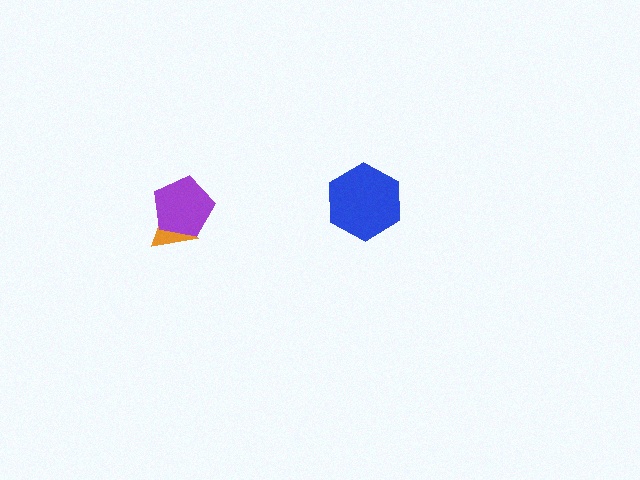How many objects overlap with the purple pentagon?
1 object overlaps with the purple pentagon.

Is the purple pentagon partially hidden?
No, no other shape covers it.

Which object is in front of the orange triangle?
The purple pentagon is in front of the orange triangle.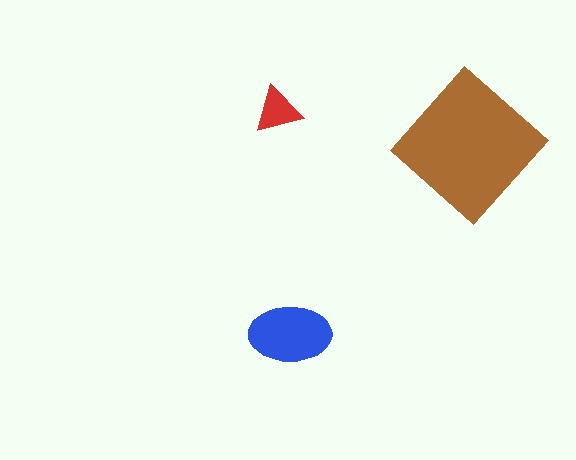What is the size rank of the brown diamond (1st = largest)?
1st.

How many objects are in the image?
There are 3 objects in the image.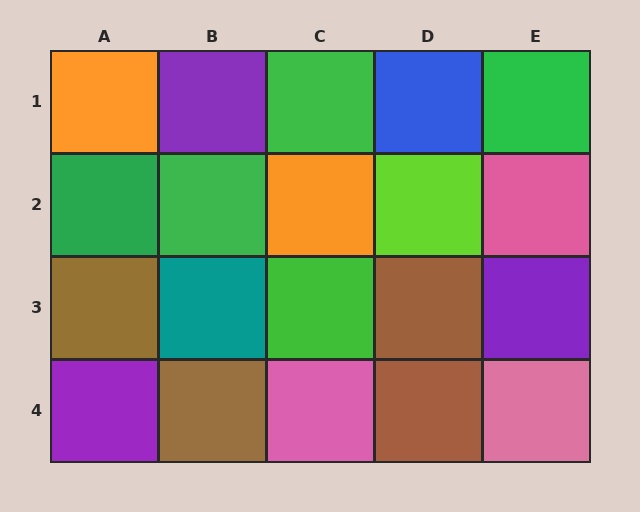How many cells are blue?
1 cell is blue.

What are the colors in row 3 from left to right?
Brown, teal, green, brown, purple.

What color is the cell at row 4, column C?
Pink.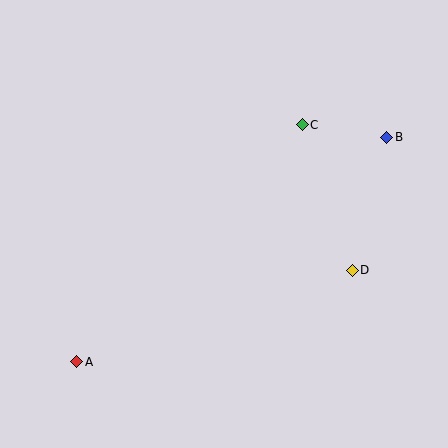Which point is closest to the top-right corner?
Point B is closest to the top-right corner.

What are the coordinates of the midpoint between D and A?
The midpoint between D and A is at (215, 316).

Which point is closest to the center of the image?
Point C at (302, 125) is closest to the center.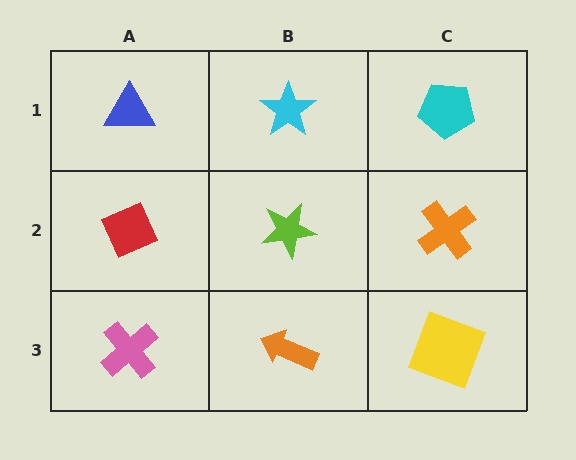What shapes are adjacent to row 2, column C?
A cyan pentagon (row 1, column C), a yellow square (row 3, column C), a lime star (row 2, column B).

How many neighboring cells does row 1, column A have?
2.